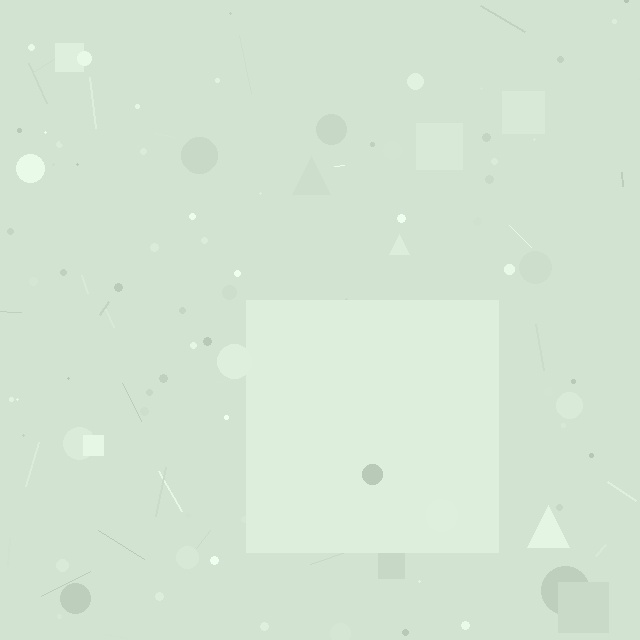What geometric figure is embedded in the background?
A square is embedded in the background.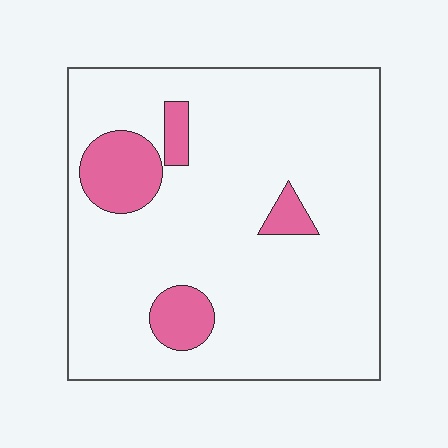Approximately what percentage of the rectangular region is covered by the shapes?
Approximately 15%.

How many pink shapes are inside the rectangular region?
4.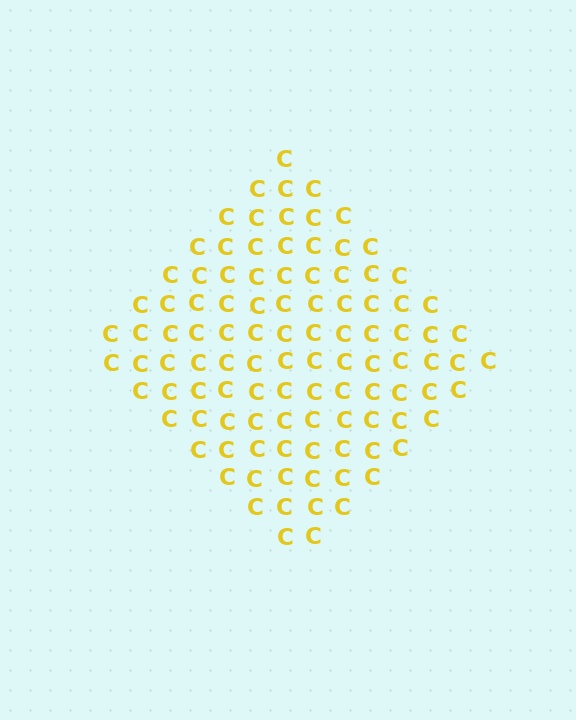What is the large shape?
The large shape is a diamond.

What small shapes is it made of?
It is made of small letter C's.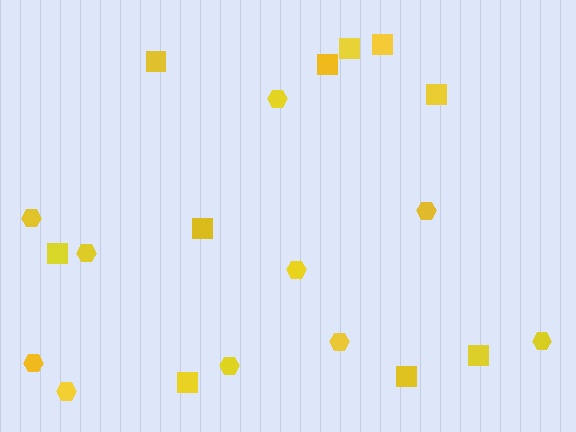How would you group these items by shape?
There are 2 groups: one group of squares (10) and one group of hexagons (10).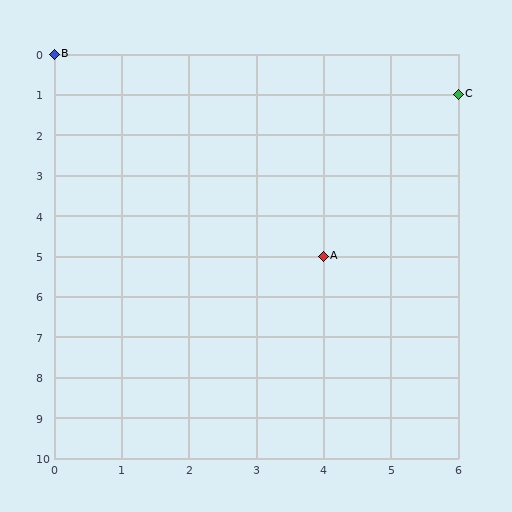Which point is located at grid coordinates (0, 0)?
Point B is at (0, 0).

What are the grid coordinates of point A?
Point A is at grid coordinates (4, 5).